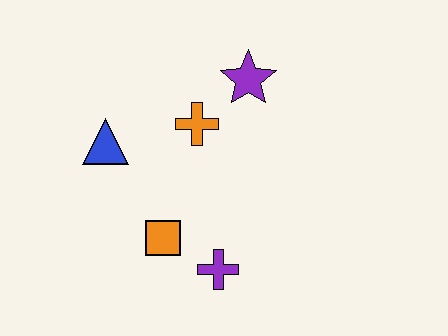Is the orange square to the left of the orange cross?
Yes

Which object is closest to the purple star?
The orange cross is closest to the purple star.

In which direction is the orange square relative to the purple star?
The orange square is below the purple star.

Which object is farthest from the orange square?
The purple star is farthest from the orange square.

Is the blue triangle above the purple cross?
Yes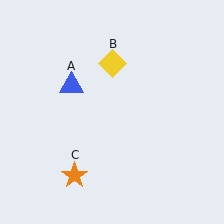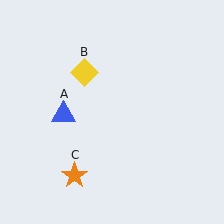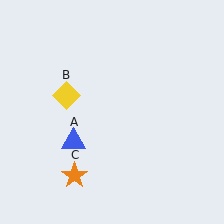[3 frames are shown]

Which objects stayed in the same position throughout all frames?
Orange star (object C) remained stationary.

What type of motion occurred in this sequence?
The blue triangle (object A), yellow diamond (object B) rotated counterclockwise around the center of the scene.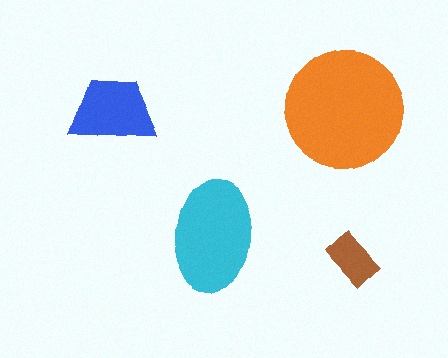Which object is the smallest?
The brown rectangle.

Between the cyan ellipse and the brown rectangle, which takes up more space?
The cyan ellipse.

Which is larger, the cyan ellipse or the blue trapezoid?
The cyan ellipse.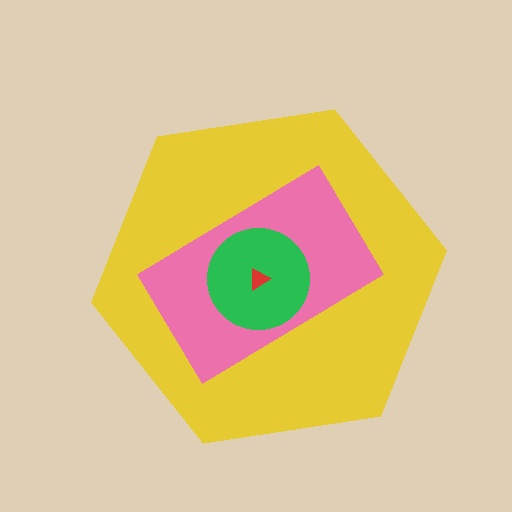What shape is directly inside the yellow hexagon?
The pink rectangle.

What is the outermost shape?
The yellow hexagon.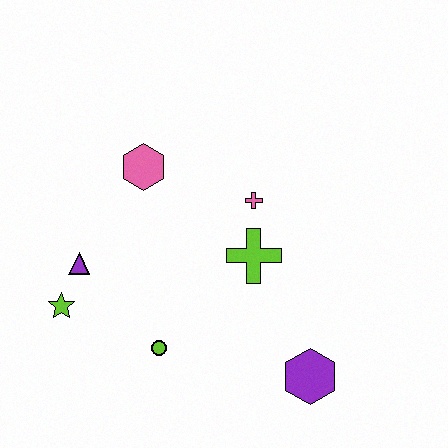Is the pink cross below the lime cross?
No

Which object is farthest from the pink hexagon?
The purple hexagon is farthest from the pink hexagon.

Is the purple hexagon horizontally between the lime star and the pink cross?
No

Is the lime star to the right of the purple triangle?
No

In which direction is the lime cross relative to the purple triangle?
The lime cross is to the right of the purple triangle.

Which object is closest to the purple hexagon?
The lime cross is closest to the purple hexagon.